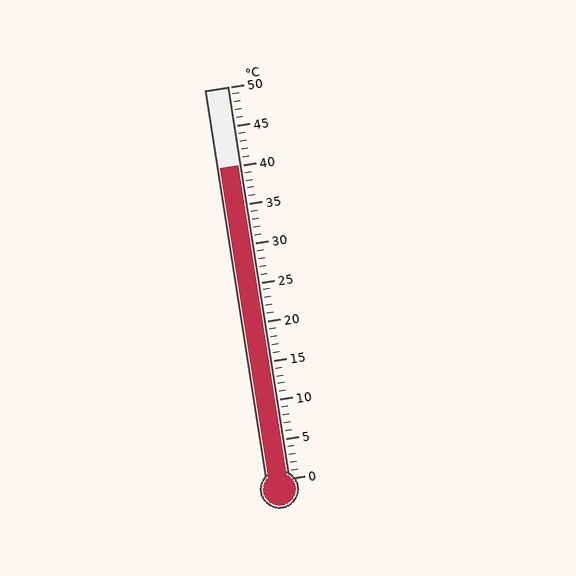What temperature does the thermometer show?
The thermometer shows approximately 40°C.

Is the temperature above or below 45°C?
The temperature is below 45°C.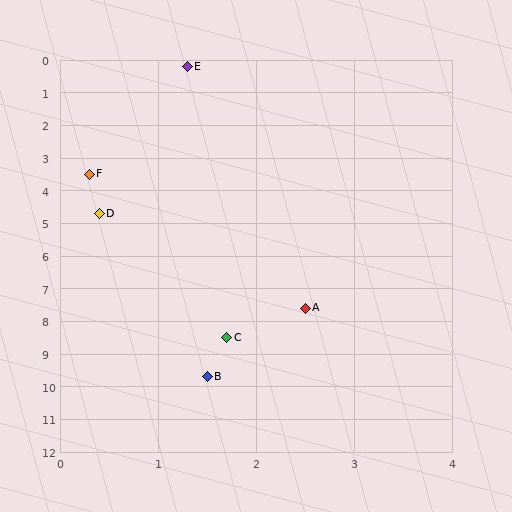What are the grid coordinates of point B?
Point B is at approximately (1.5, 9.7).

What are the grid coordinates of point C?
Point C is at approximately (1.7, 8.5).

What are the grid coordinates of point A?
Point A is at approximately (2.5, 7.6).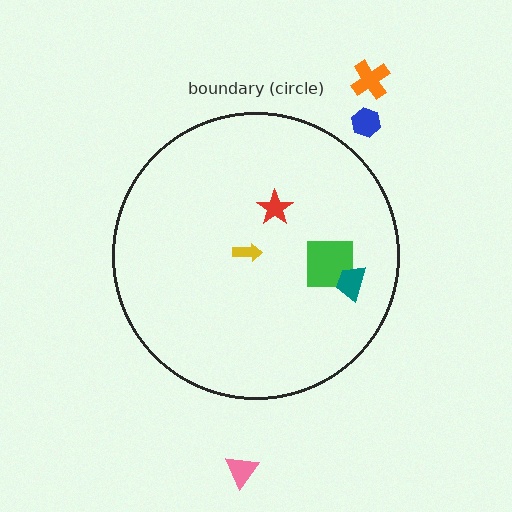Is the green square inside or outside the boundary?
Inside.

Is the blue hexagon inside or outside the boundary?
Outside.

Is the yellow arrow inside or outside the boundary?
Inside.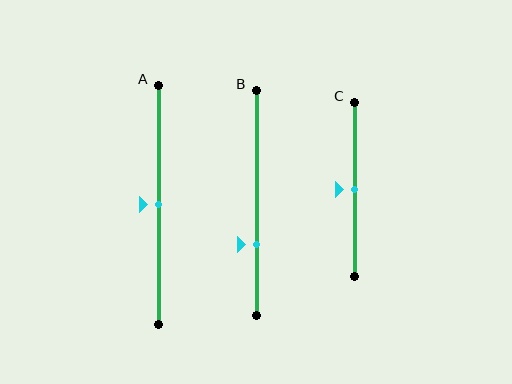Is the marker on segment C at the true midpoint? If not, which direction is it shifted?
Yes, the marker on segment C is at the true midpoint.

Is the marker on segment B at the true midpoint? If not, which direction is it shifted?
No, the marker on segment B is shifted downward by about 19% of the segment length.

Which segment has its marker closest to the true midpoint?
Segment A has its marker closest to the true midpoint.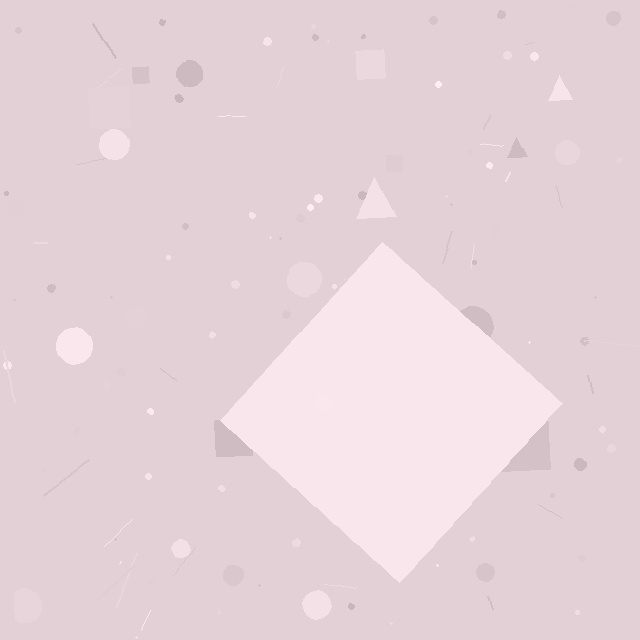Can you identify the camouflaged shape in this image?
The camouflaged shape is a diamond.